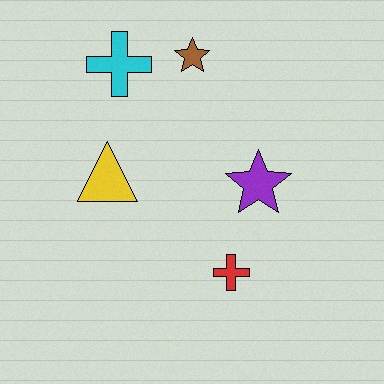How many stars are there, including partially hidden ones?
There are 2 stars.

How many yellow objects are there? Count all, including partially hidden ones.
There is 1 yellow object.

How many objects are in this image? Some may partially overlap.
There are 5 objects.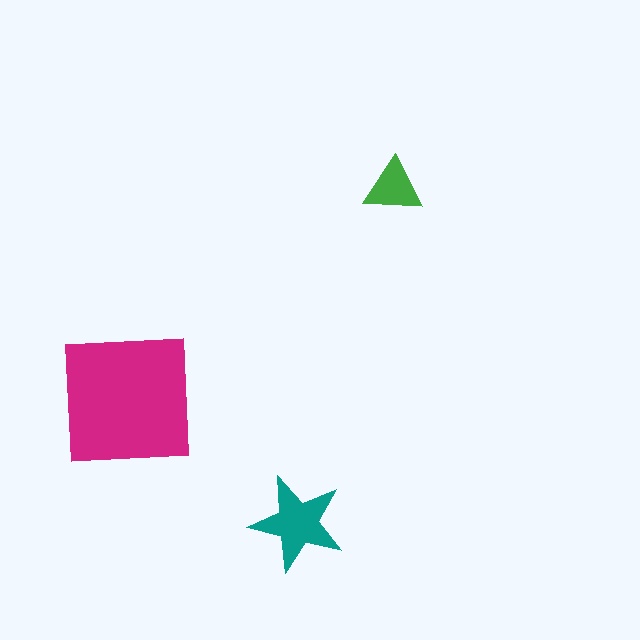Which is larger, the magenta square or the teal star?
The magenta square.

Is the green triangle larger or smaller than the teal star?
Smaller.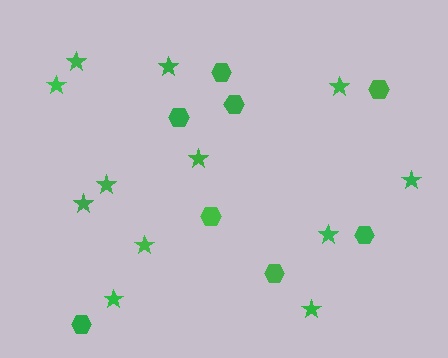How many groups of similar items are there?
There are 2 groups: one group of stars (12) and one group of hexagons (8).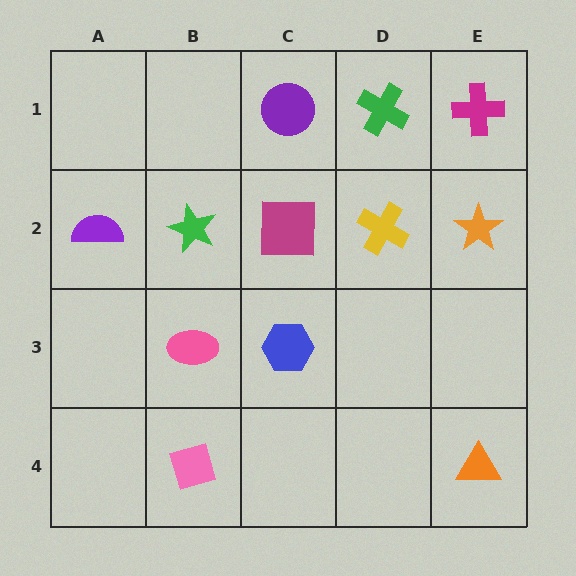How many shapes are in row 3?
2 shapes.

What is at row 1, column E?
A magenta cross.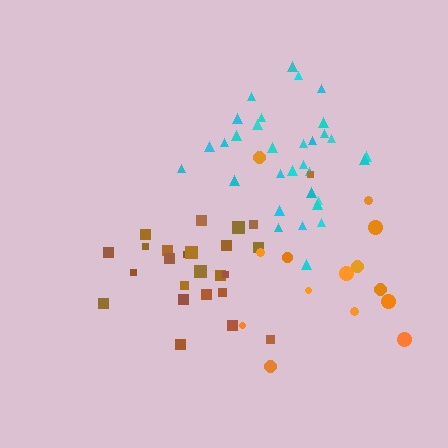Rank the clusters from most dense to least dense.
cyan, brown, orange.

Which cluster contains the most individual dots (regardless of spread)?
Cyan (32).